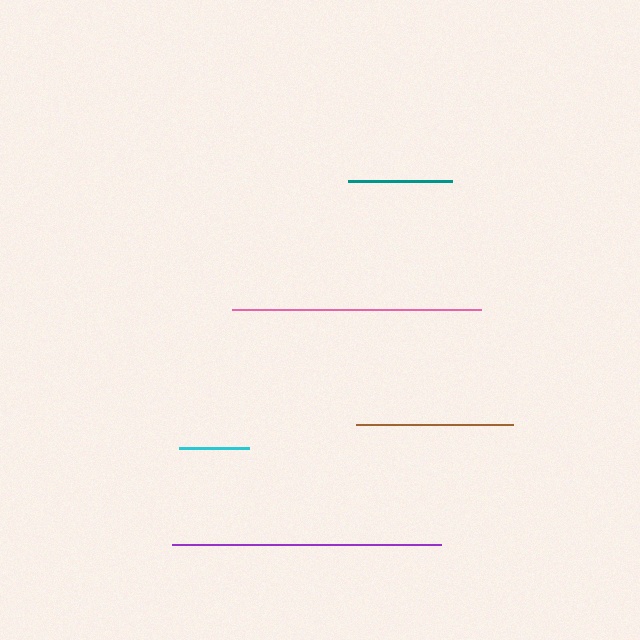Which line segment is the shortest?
The cyan line is the shortest at approximately 70 pixels.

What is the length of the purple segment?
The purple segment is approximately 269 pixels long.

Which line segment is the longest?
The purple line is the longest at approximately 269 pixels.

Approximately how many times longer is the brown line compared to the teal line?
The brown line is approximately 1.5 times the length of the teal line.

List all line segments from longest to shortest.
From longest to shortest: purple, pink, brown, teal, cyan.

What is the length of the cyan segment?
The cyan segment is approximately 70 pixels long.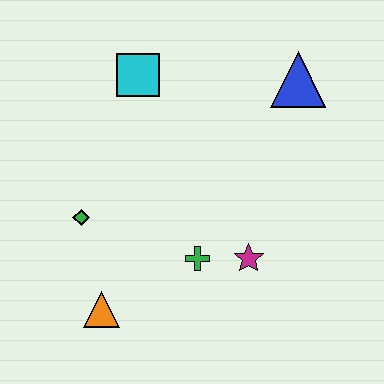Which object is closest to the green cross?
The magenta star is closest to the green cross.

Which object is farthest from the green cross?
The blue triangle is farthest from the green cross.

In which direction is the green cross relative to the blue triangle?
The green cross is below the blue triangle.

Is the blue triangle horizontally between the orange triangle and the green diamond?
No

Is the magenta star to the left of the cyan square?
No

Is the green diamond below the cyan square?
Yes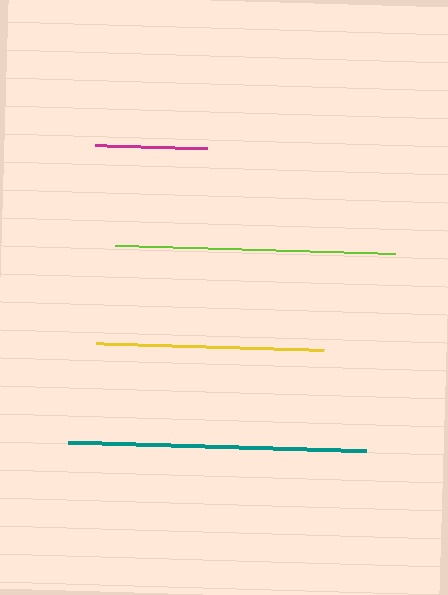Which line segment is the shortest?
The magenta line is the shortest at approximately 112 pixels.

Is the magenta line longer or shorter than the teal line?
The teal line is longer than the magenta line.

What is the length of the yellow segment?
The yellow segment is approximately 228 pixels long.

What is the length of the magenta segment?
The magenta segment is approximately 112 pixels long.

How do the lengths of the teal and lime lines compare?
The teal and lime lines are approximately the same length.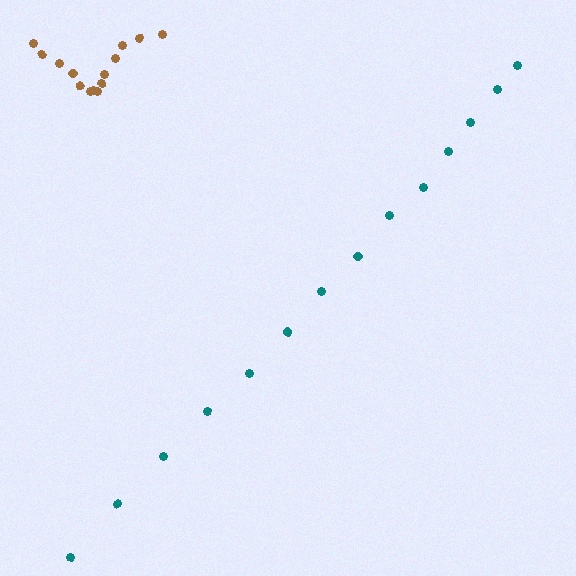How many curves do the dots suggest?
There are 2 distinct paths.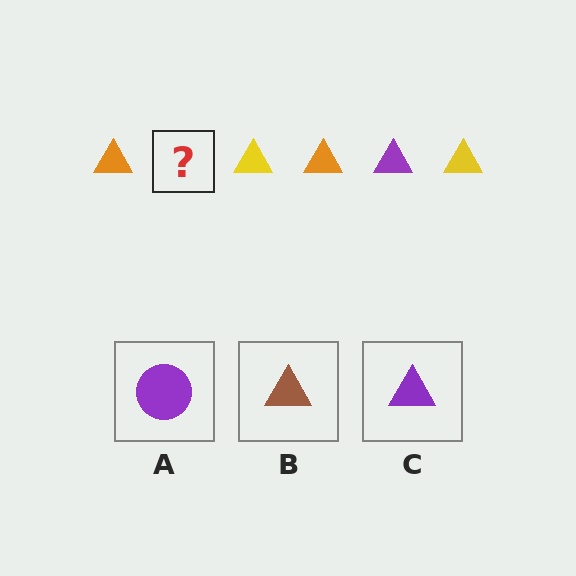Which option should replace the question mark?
Option C.